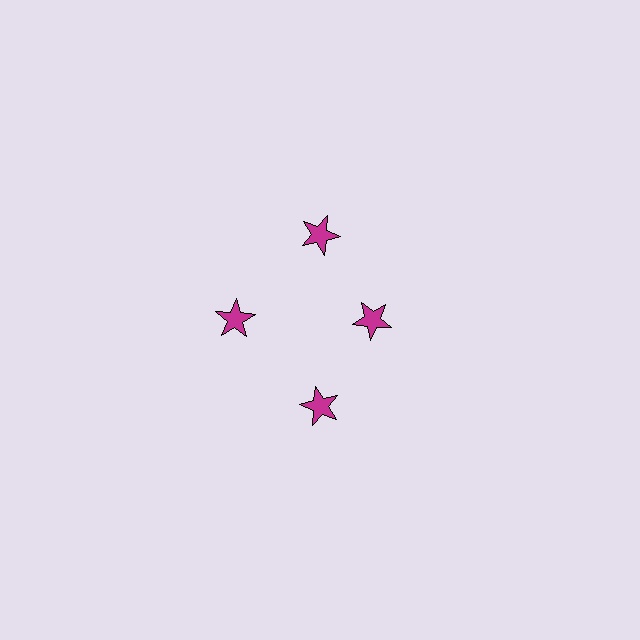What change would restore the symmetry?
The symmetry would be restored by moving it outward, back onto the ring so that all 4 stars sit at equal angles and equal distance from the center.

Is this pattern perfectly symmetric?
No. The 4 magenta stars are arranged in a ring, but one element near the 3 o'clock position is pulled inward toward the center, breaking the 4-fold rotational symmetry.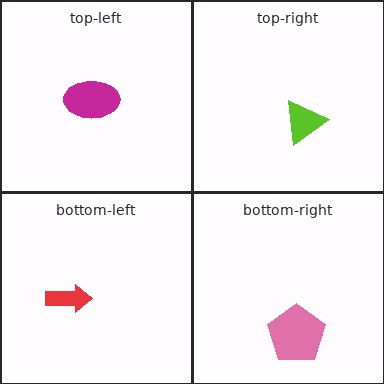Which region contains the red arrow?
The bottom-left region.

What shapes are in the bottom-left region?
The red arrow.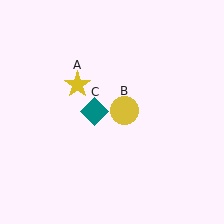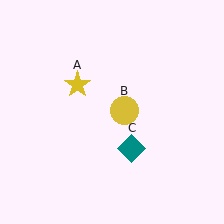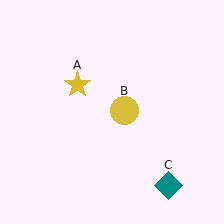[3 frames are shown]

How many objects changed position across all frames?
1 object changed position: teal diamond (object C).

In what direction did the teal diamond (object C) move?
The teal diamond (object C) moved down and to the right.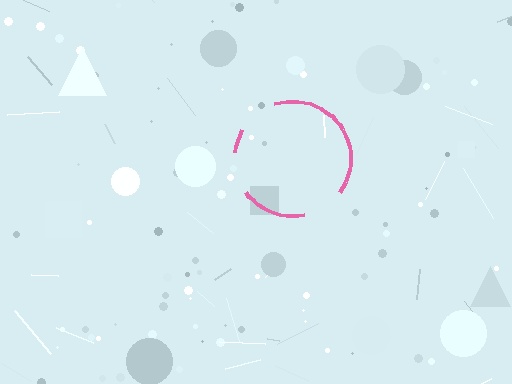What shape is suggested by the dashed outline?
The dashed outline suggests a circle.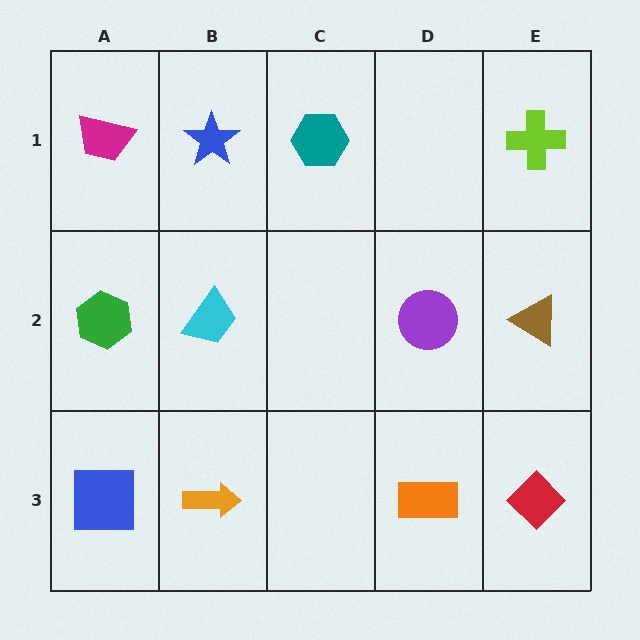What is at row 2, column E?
A brown triangle.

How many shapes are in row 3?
4 shapes.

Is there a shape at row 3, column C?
No, that cell is empty.